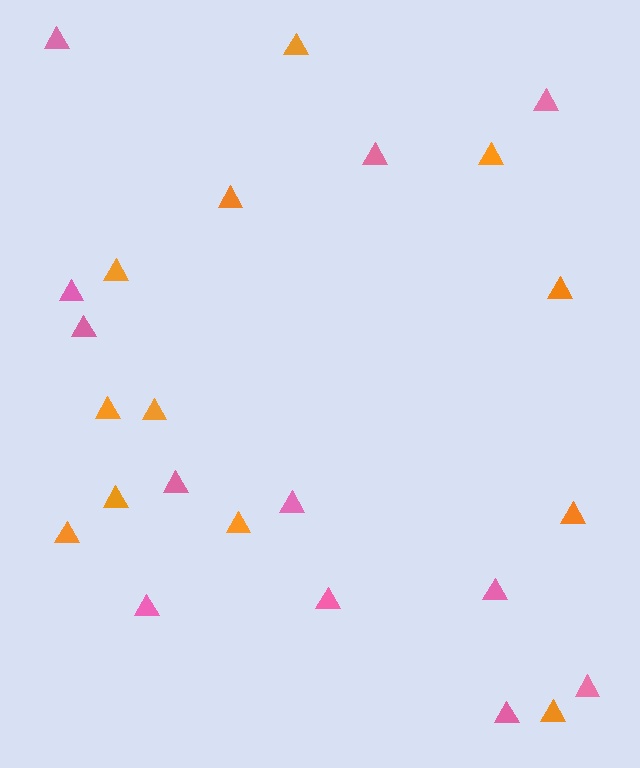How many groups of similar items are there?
There are 2 groups: one group of pink triangles (12) and one group of orange triangles (12).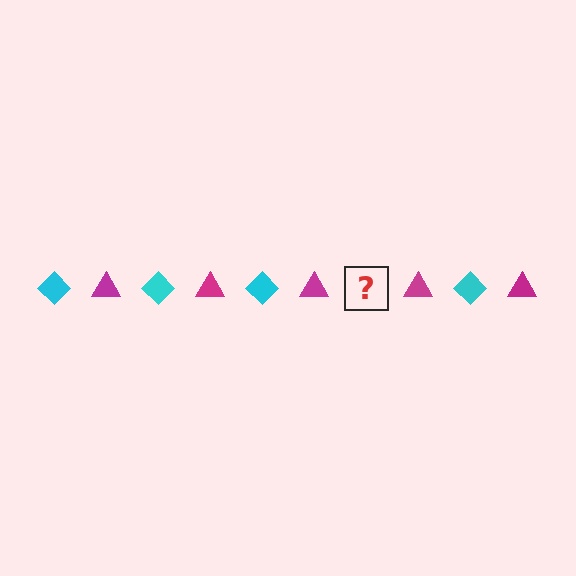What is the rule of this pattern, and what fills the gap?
The rule is that the pattern alternates between cyan diamond and magenta triangle. The gap should be filled with a cyan diamond.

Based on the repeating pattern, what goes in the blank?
The blank should be a cyan diamond.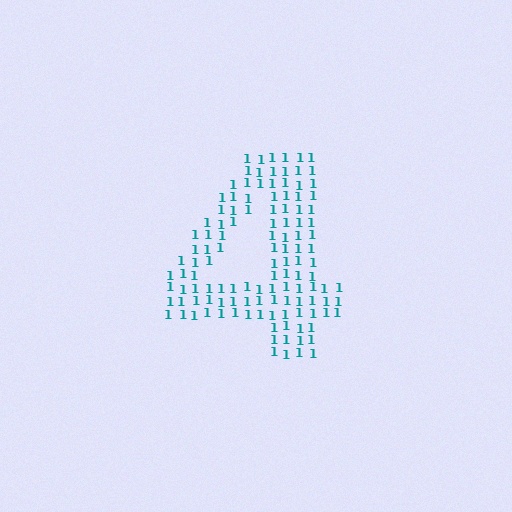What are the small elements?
The small elements are digit 1's.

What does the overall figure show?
The overall figure shows the digit 4.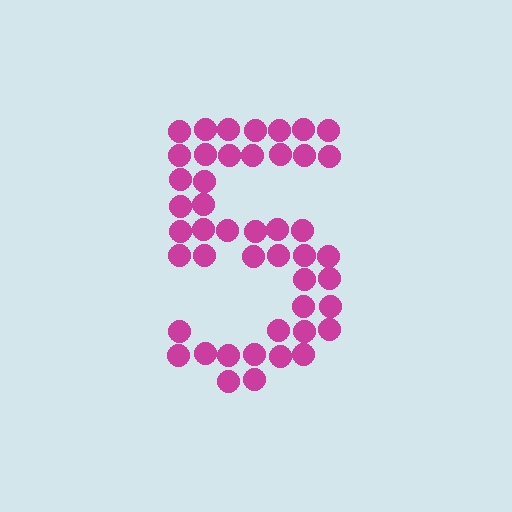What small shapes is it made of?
It is made of small circles.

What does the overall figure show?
The overall figure shows the digit 5.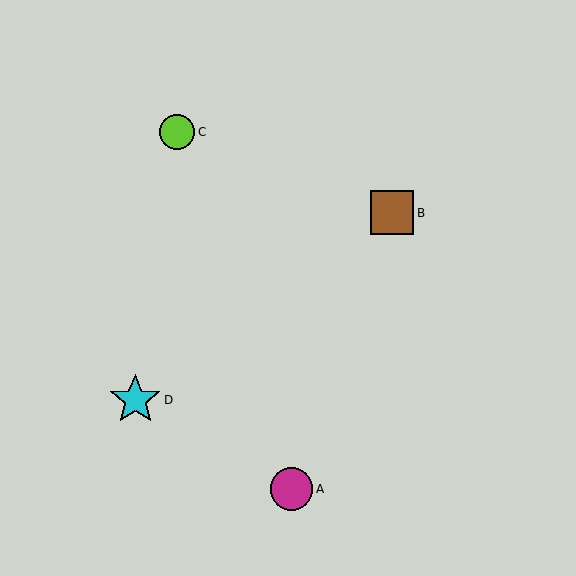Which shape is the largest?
The cyan star (labeled D) is the largest.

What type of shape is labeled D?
Shape D is a cyan star.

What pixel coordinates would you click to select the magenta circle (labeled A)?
Click at (292, 489) to select the magenta circle A.